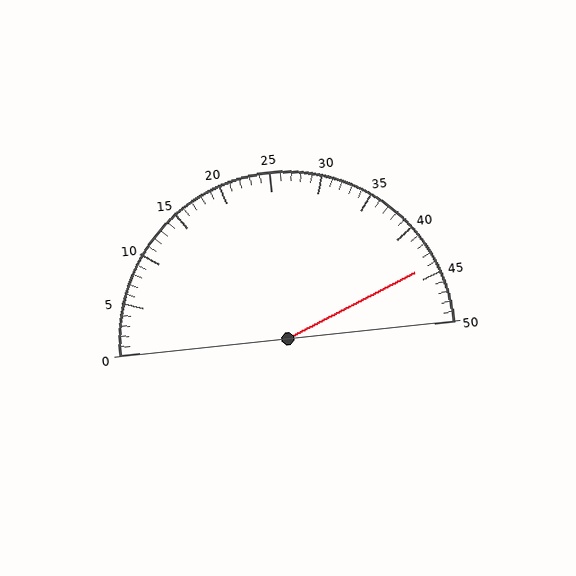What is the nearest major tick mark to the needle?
The nearest major tick mark is 45.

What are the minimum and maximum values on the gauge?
The gauge ranges from 0 to 50.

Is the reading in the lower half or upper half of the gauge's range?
The reading is in the upper half of the range (0 to 50).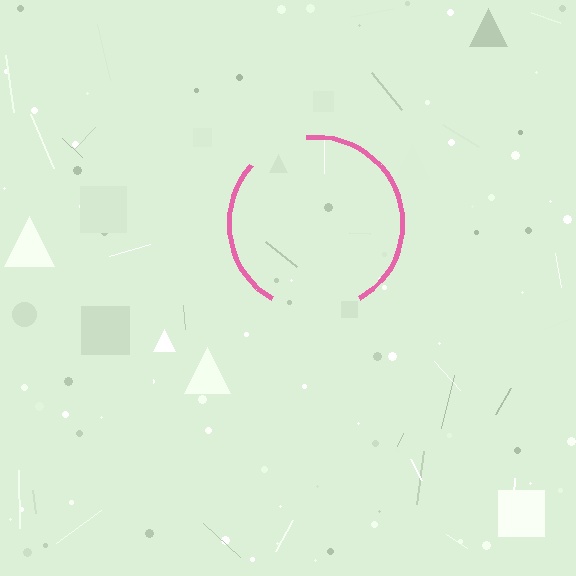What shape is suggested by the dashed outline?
The dashed outline suggests a circle.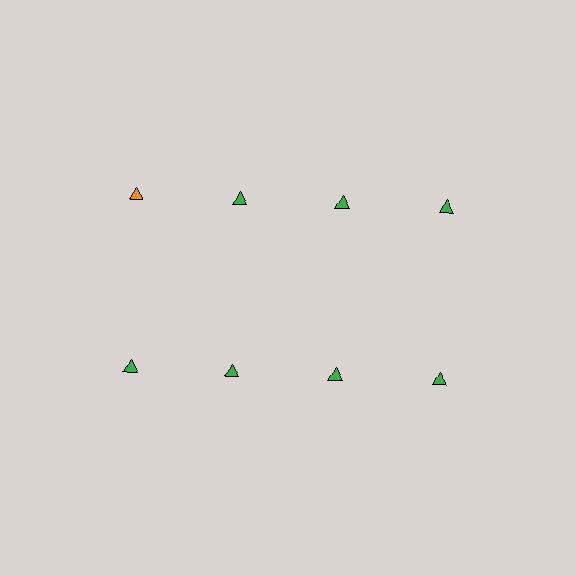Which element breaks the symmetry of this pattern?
The orange triangle in the top row, leftmost column breaks the symmetry. All other shapes are green triangles.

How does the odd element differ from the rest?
It has a different color: orange instead of green.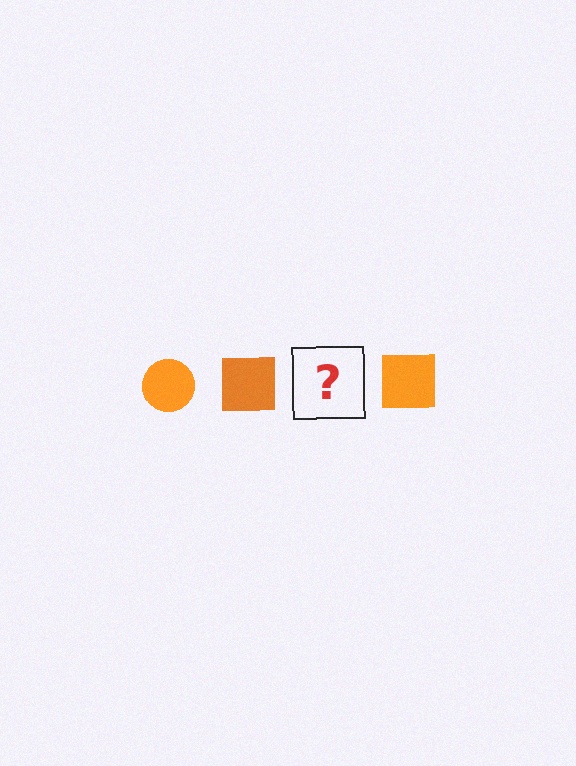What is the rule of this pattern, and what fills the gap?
The rule is that the pattern cycles through circle, square shapes in orange. The gap should be filled with an orange circle.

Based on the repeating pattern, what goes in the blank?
The blank should be an orange circle.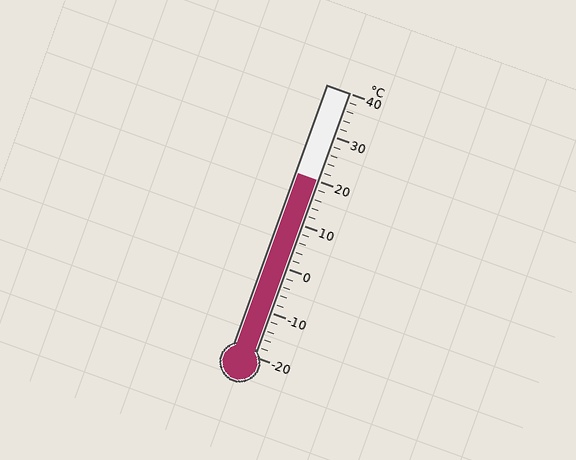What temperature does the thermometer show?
The thermometer shows approximately 20°C.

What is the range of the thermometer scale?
The thermometer scale ranges from -20°C to 40°C.